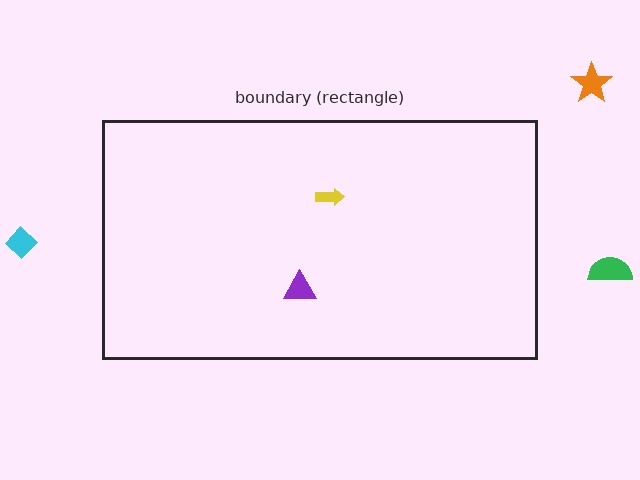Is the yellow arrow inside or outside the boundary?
Inside.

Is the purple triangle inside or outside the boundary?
Inside.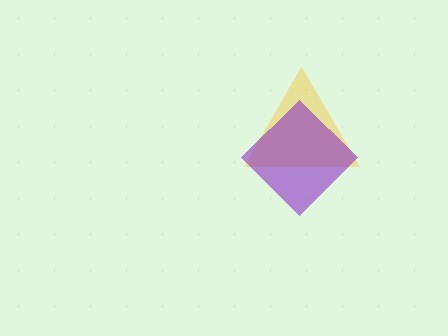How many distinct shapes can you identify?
There are 2 distinct shapes: a yellow triangle, a purple diamond.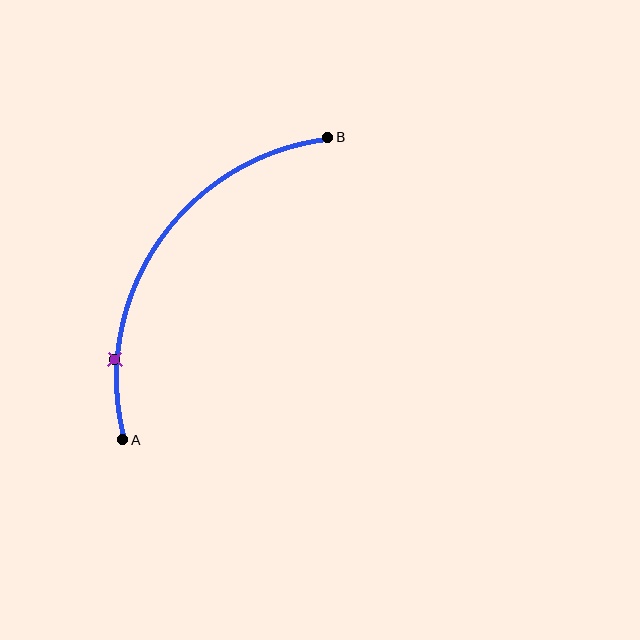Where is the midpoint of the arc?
The arc midpoint is the point on the curve farthest from the straight line joining A and B. It sits above and to the left of that line.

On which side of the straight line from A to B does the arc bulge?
The arc bulges above and to the left of the straight line connecting A and B.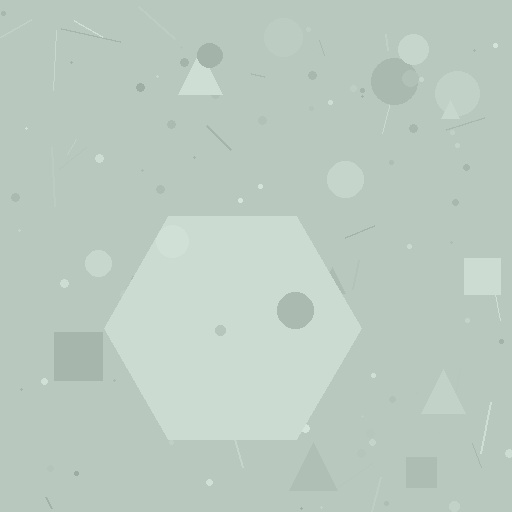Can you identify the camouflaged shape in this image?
The camouflaged shape is a hexagon.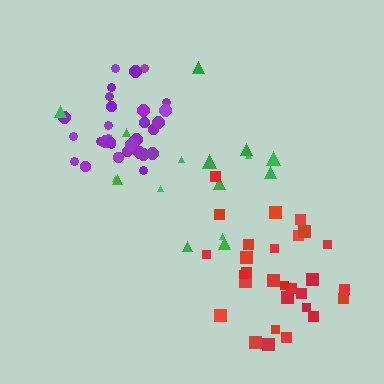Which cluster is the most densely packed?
Purple.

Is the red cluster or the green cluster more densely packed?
Red.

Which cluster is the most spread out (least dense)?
Green.